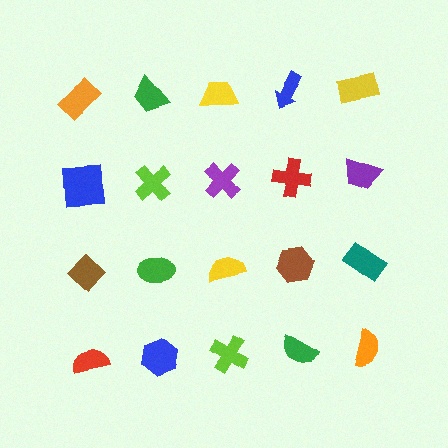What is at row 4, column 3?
A lime cross.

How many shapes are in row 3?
5 shapes.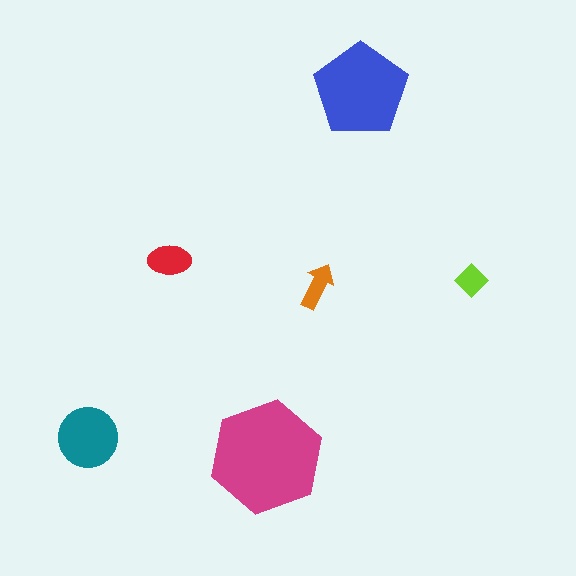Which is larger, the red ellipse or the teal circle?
The teal circle.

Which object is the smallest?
The lime diamond.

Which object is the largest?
The magenta hexagon.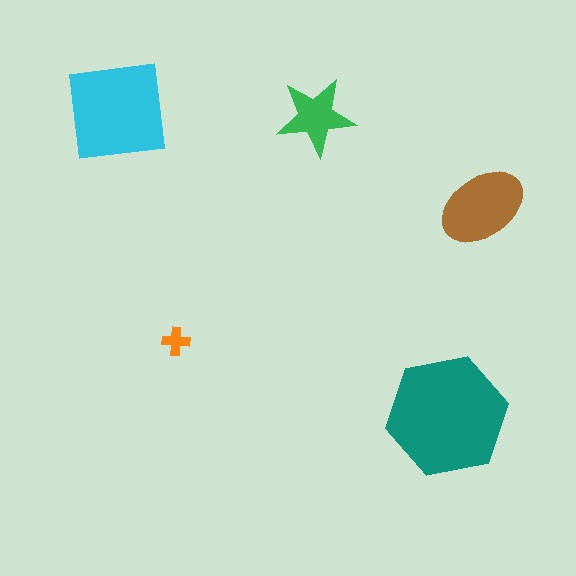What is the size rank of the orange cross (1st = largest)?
5th.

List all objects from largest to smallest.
The teal hexagon, the cyan square, the brown ellipse, the green star, the orange cross.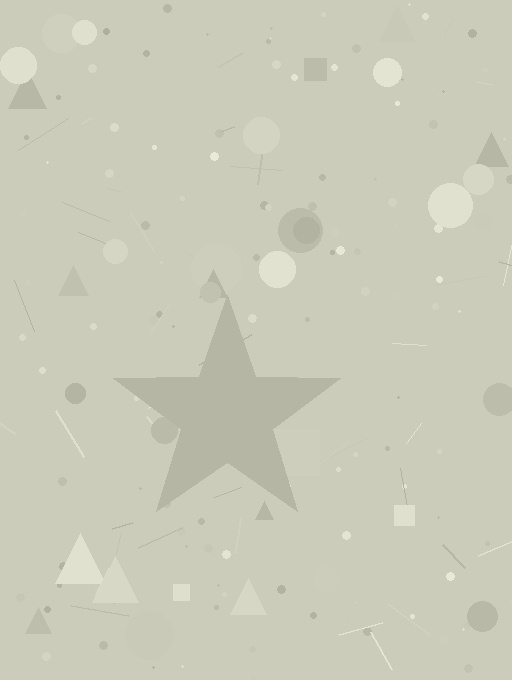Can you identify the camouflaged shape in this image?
The camouflaged shape is a star.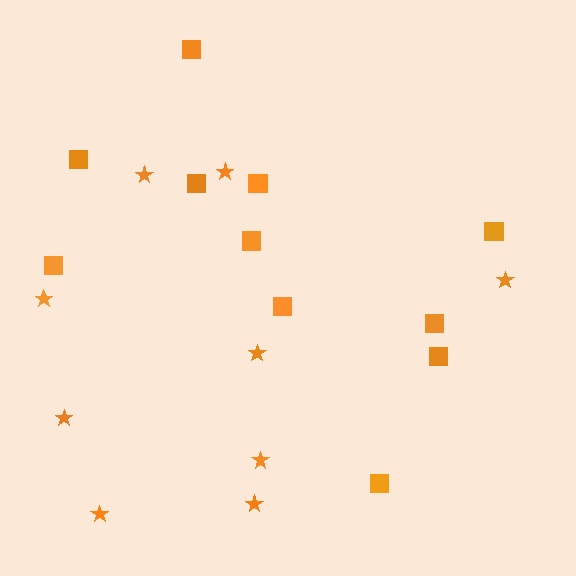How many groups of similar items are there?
There are 2 groups: one group of stars (9) and one group of squares (11).